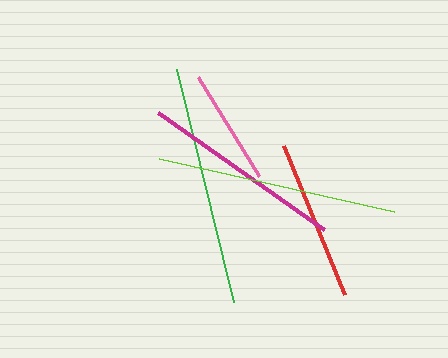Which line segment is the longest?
The lime line is the longest at approximately 241 pixels.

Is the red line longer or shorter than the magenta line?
The magenta line is longer than the red line.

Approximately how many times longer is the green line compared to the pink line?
The green line is approximately 2.1 times the length of the pink line.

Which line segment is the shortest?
The pink line is the shortest at approximately 116 pixels.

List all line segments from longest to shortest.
From longest to shortest: lime, green, magenta, red, pink.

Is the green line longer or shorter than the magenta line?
The green line is longer than the magenta line.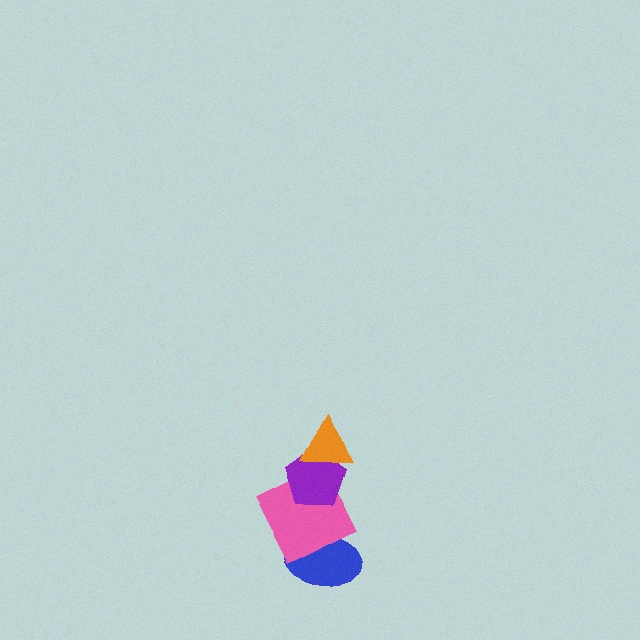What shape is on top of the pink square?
The purple pentagon is on top of the pink square.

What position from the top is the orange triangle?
The orange triangle is 1st from the top.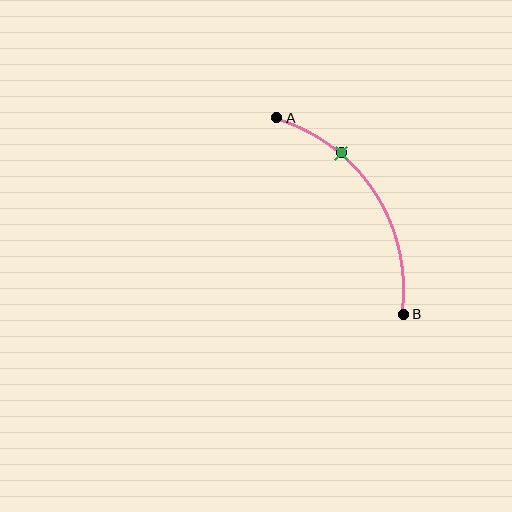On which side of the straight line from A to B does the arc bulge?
The arc bulges to the right of the straight line connecting A and B.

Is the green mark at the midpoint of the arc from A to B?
No. The green mark lies on the arc but is closer to endpoint A. The arc midpoint would be at the point on the curve equidistant along the arc from both A and B.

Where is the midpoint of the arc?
The arc midpoint is the point on the curve farthest from the straight line joining A and B. It sits to the right of that line.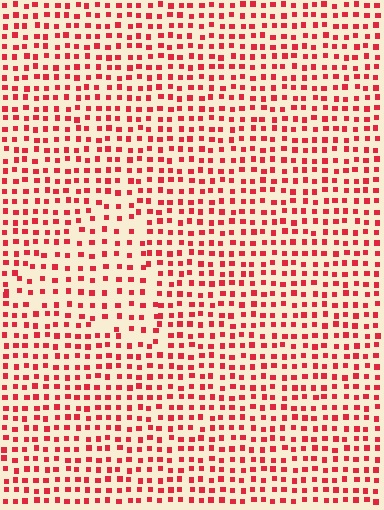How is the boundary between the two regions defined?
The boundary is defined by a change in element density (approximately 1.5x ratio). All elements are the same color, size, and shape.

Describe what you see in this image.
The image contains small red elements arranged at two different densities. A triangle-shaped region is visible where the elements are less densely packed than the surrounding area.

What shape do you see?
I see a triangle.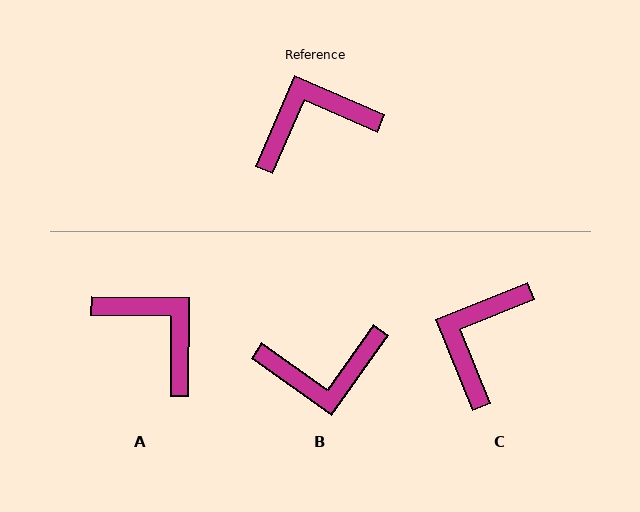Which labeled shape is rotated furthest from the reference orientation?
B, about 168 degrees away.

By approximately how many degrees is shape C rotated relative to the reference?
Approximately 45 degrees counter-clockwise.